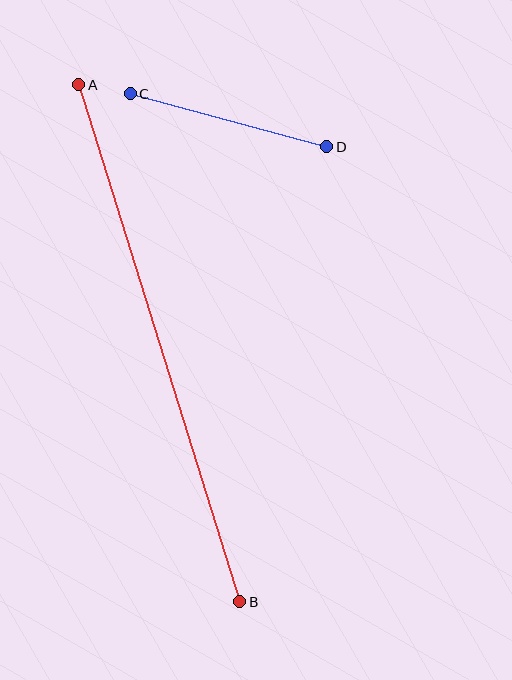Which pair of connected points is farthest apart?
Points A and B are farthest apart.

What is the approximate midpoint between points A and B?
The midpoint is at approximately (159, 343) pixels.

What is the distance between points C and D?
The distance is approximately 204 pixels.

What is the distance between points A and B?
The distance is approximately 542 pixels.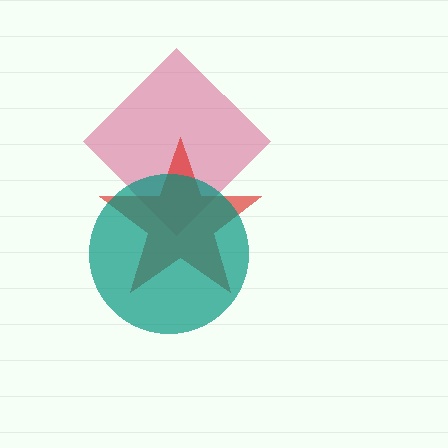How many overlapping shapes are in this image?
There are 3 overlapping shapes in the image.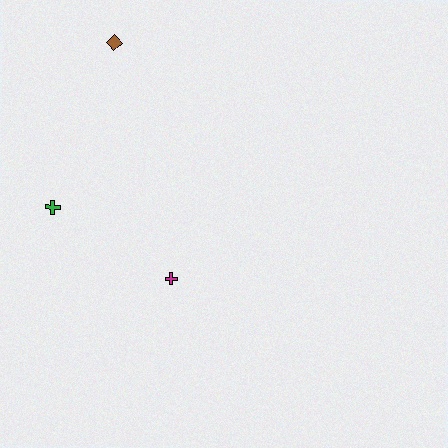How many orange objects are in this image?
There are no orange objects.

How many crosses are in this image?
There are 2 crosses.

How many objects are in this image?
There are 3 objects.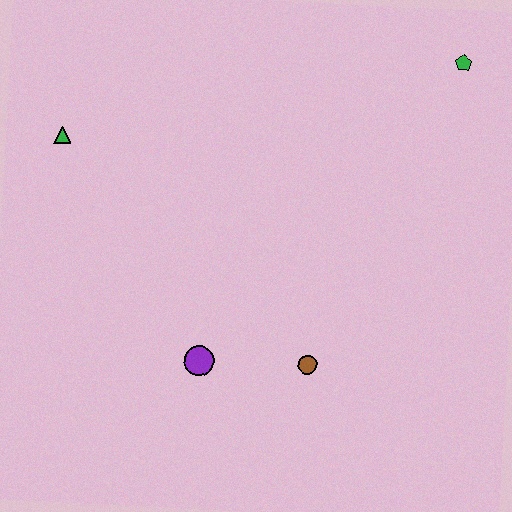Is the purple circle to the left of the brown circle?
Yes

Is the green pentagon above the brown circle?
Yes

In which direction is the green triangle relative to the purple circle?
The green triangle is above the purple circle.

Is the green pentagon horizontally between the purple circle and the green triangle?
No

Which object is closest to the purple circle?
The brown circle is closest to the purple circle.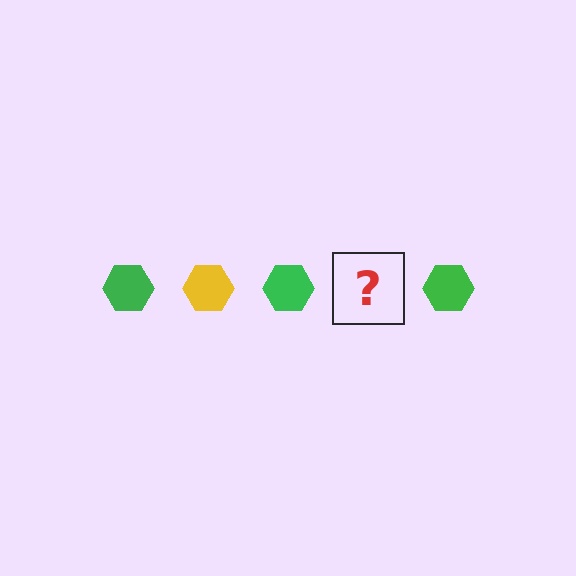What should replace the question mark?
The question mark should be replaced with a yellow hexagon.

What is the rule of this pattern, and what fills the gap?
The rule is that the pattern cycles through green, yellow hexagons. The gap should be filled with a yellow hexagon.